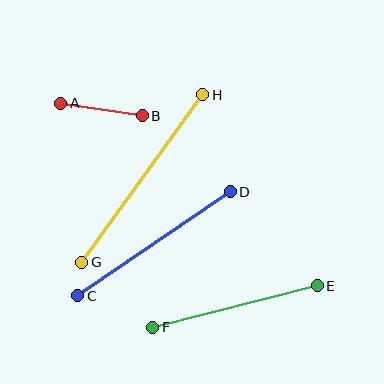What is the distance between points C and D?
The distance is approximately 185 pixels.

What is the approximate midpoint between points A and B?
The midpoint is at approximately (101, 110) pixels.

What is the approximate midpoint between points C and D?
The midpoint is at approximately (154, 244) pixels.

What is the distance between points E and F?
The distance is approximately 169 pixels.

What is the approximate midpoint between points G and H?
The midpoint is at approximately (142, 178) pixels.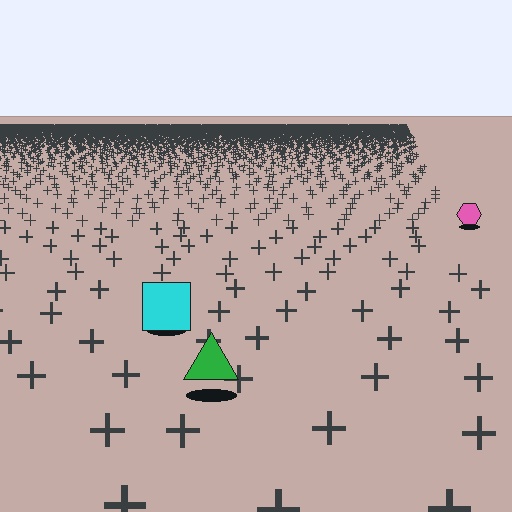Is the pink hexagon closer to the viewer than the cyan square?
No. The cyan square is closer — you can tell from the texture gradient: the ground texture is coarser near it.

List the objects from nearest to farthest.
From nearest to farthest: the green triangle, the cyan square, the pink hexagon.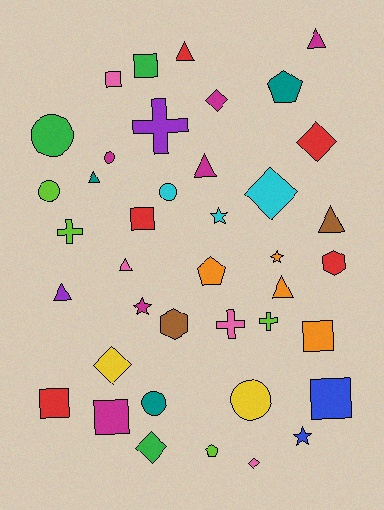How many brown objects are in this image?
There are 2 brown objects.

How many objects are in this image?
There are 40 objects.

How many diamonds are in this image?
There are 6 diamonds.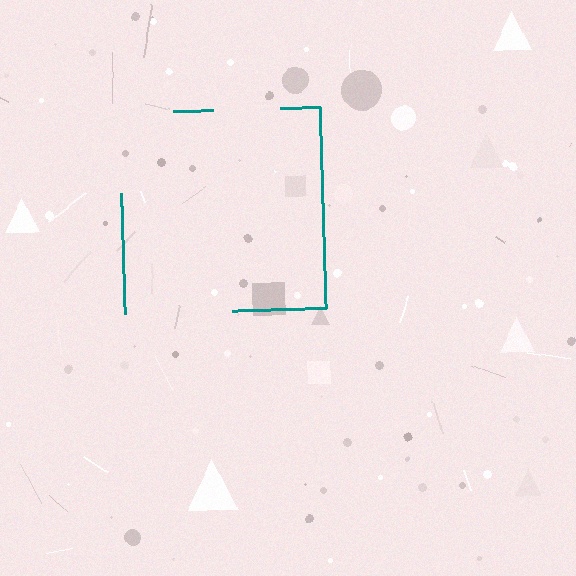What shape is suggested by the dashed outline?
The dashed outline suggests a square.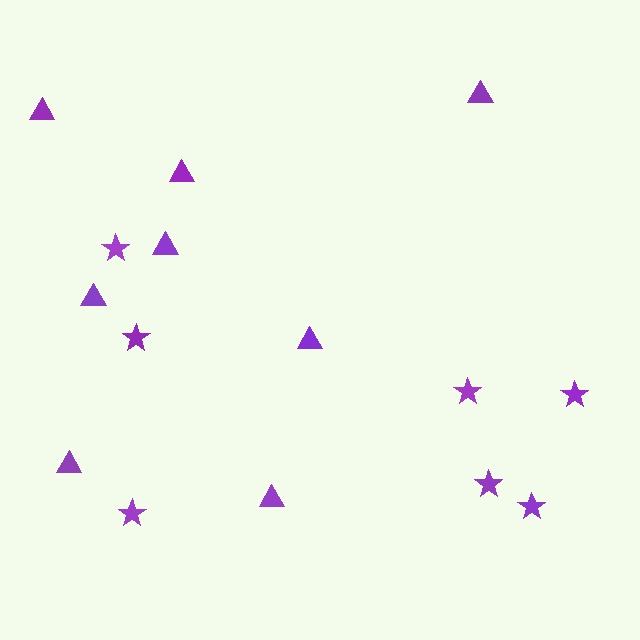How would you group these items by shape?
There are 2 groups: one group of stars (7) and one group of triangles (8).